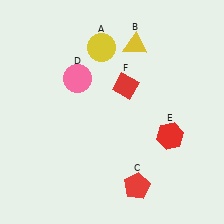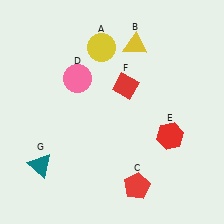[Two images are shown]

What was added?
A teal triangle (G) was added in Image 2.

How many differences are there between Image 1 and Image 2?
There is 1 difference between the two images.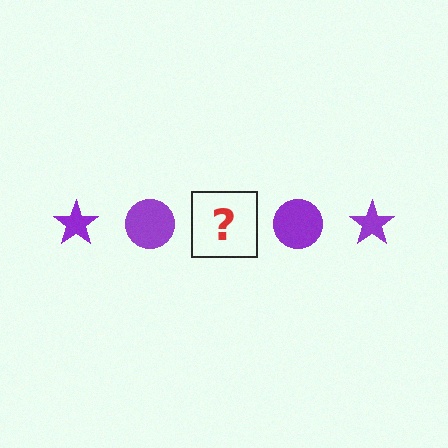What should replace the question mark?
The question mark should be replaced with a purple star.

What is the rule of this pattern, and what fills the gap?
The rule is that the pattern cycles through star, circle shapes in purple. The gap should be filled with a purple star.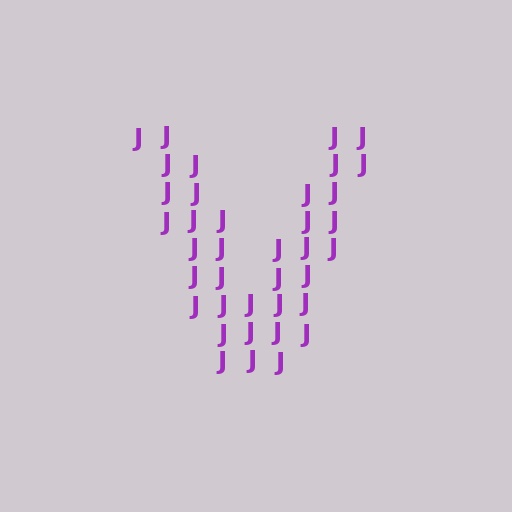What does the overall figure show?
The overall figure shows the letter V.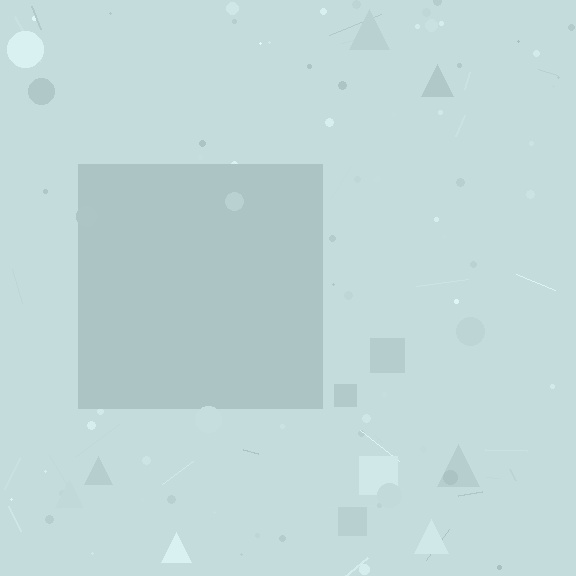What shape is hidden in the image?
A square is hidden in the image.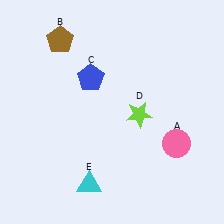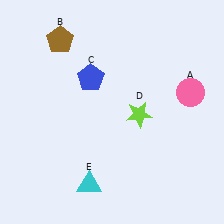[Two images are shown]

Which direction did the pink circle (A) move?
The pink circle (A) moved up.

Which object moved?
The pink circle (A) moved up.